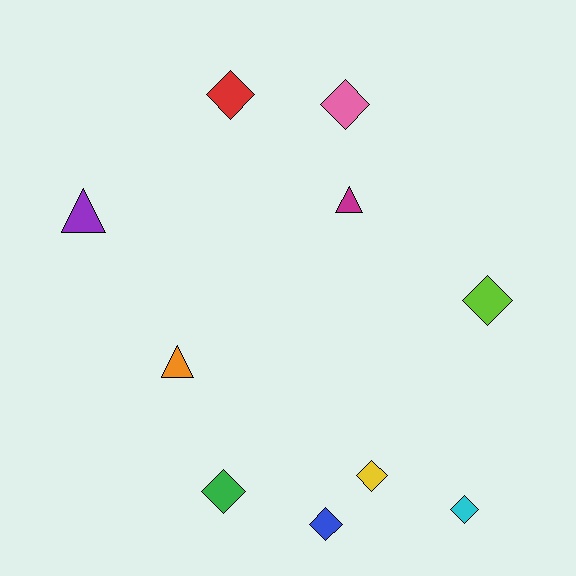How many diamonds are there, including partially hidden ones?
There are 7 diamonds.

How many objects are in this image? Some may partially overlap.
There are 10 objects.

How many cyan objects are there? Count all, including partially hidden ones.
There is 1 cyan object.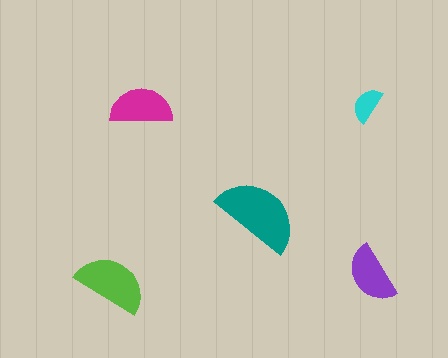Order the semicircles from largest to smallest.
the teal one, the lime one, the magenta one, the purple one, the cyan one.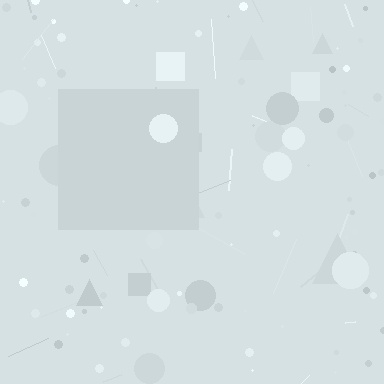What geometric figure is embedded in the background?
A square is embedded in the background.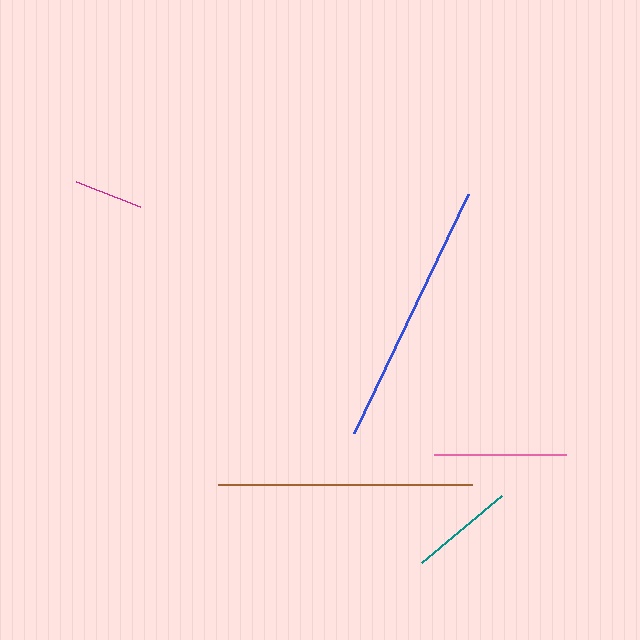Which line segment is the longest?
The blue line is the longest at approximately 265 pixels.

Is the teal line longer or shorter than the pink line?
The pink line is longer than the teal line.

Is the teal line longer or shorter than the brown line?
The brown line is longer than the teal line.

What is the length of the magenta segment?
The magenta segment is approximately 68 pixels long.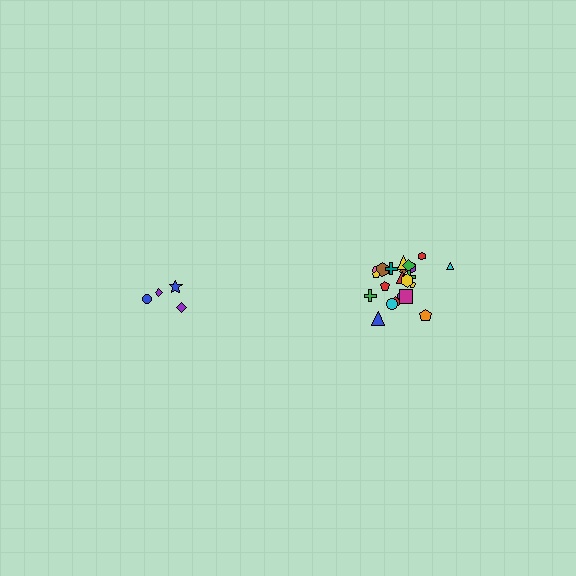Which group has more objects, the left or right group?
The right group.